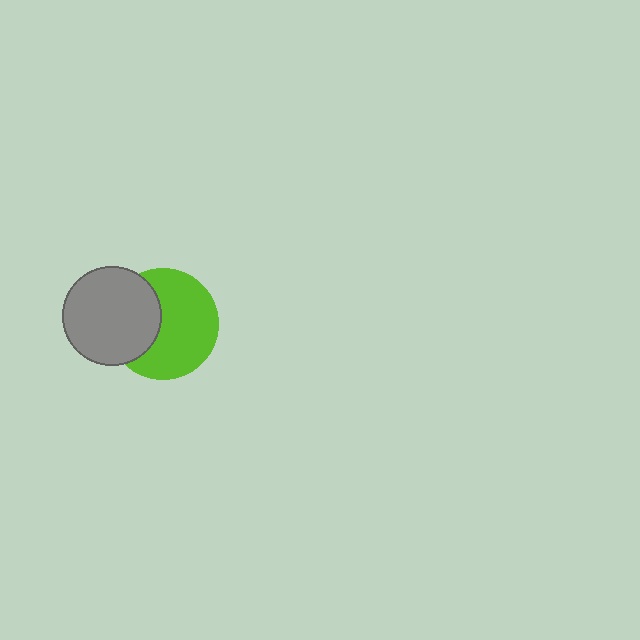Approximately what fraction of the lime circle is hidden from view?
Roughly 36% of the lime circle is hidden behind the gray circle.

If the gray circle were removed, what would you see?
You would see the complete lime circle.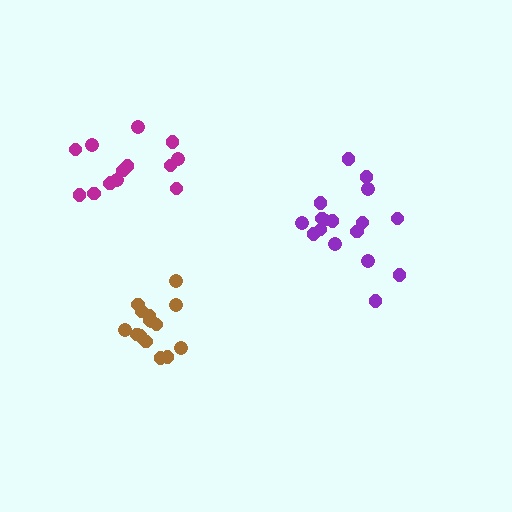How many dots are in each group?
Group 1: 15 dots, Group 2: 14 dots, Group 3: 17 dots (46 total).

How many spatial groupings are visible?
There are 3 spatial groupings.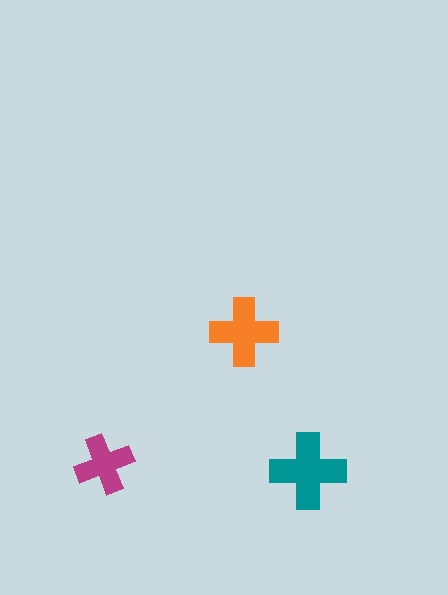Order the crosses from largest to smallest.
the teal one, the orange one, the magenta one.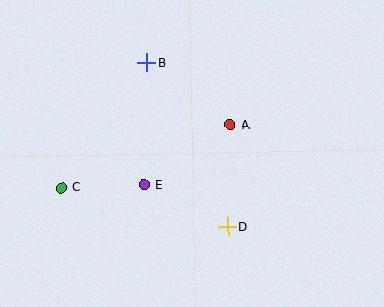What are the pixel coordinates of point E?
Point E is at (144, 185).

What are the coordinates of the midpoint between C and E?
The midpoint between C and E is at (102, 186).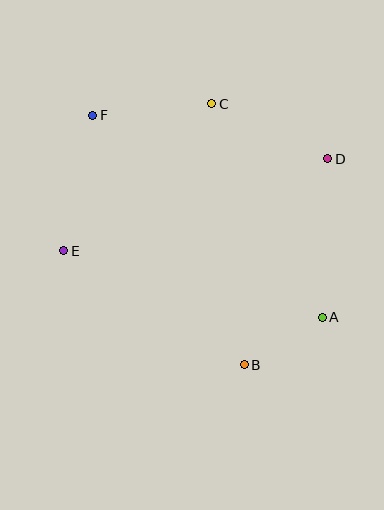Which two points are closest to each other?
Points A and B are closest to each other.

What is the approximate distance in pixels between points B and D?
The distance between B and D is approximately 222 pixels.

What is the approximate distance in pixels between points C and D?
The distance between C and D is approximately 129 pixels.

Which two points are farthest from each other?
Points A and F are farthest from each other.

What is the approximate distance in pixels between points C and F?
The distance between C and F is approximately 119 pixels.